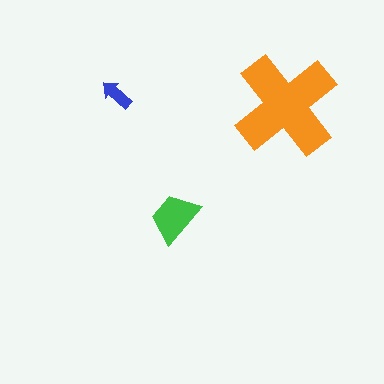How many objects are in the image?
There are 3 objects in the image.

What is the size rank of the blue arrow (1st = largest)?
3rd.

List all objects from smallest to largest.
The blue arrow, the green trapezoid, the orange cross.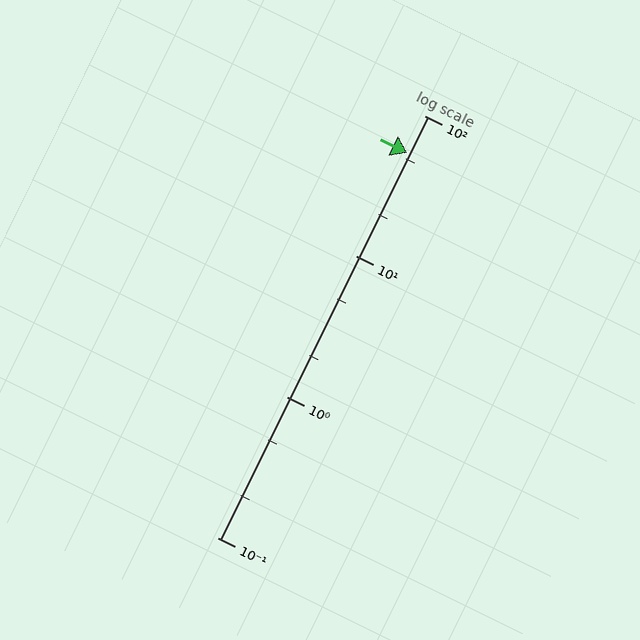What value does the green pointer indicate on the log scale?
The pointer indicates approximately 54.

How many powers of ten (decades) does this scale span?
The scale spans 3 decades, from 0.1 to 100.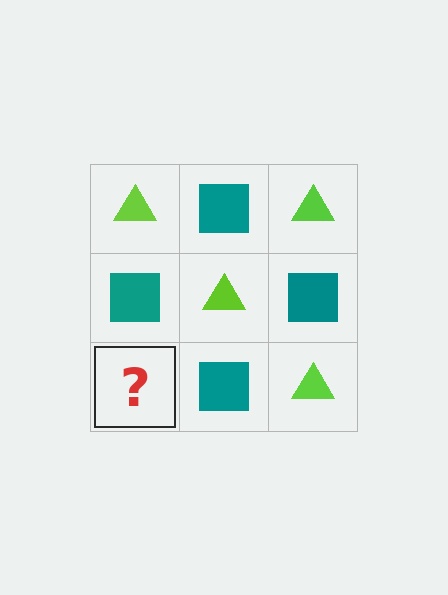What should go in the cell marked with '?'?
The missing cell should contain a lime triangle.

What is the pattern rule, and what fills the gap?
The rule is that it alternates lime triangle and teal square in a checkerboard pattern. The gap should be filled with a lime triangle.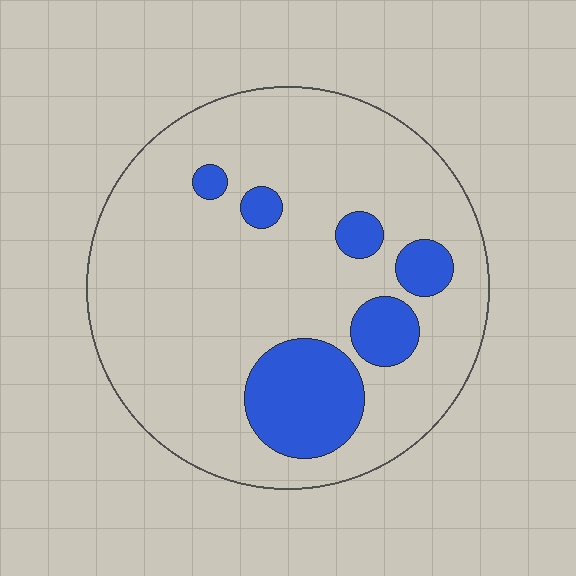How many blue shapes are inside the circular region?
6.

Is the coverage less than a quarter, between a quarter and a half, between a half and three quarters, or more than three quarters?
Less than a quarter.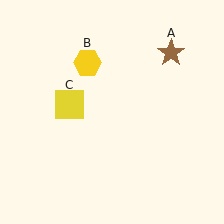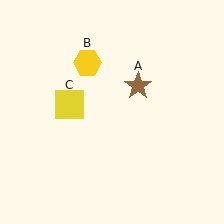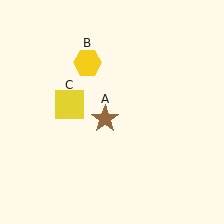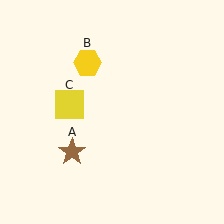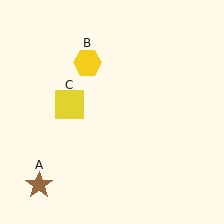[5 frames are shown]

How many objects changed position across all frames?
1 object changed position: brown star (object A).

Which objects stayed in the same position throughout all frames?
Yellow hexagon (object B) and yellow square (object C) remained stationary.